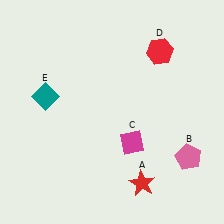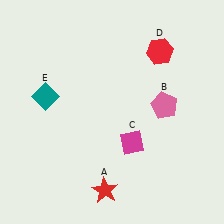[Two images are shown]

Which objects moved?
The objects that moved are: the red star (A), the pink pentagon (B).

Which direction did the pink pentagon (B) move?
The pink pentagon (B) moved up.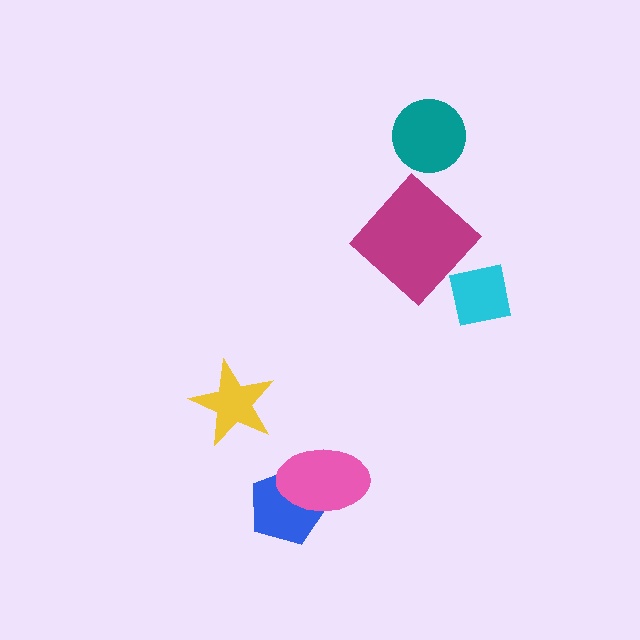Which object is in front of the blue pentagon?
The pink ellipse is in front of the blue pentagon.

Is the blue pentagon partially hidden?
Yes, it is partially covered by another shape.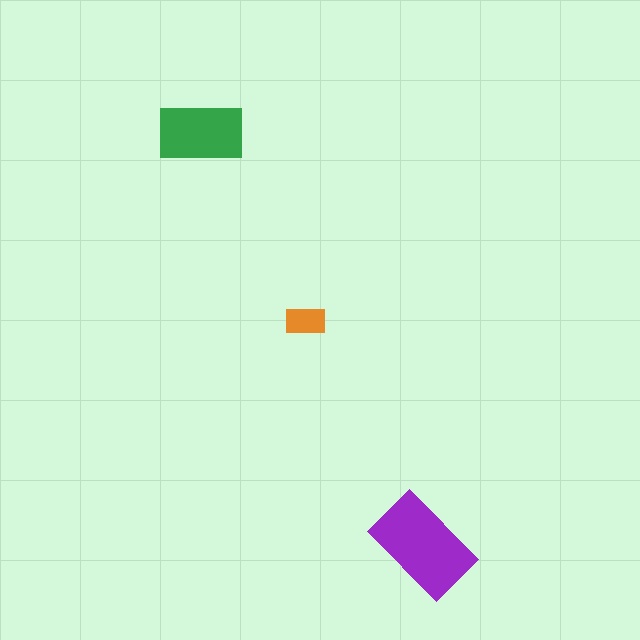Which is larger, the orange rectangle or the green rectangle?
The green one.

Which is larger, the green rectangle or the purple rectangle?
The purple one.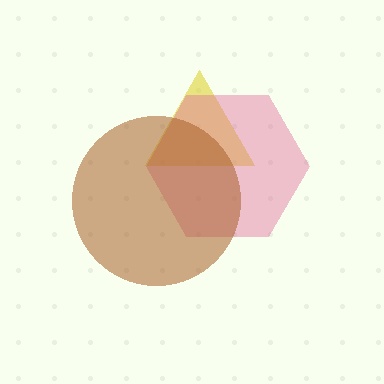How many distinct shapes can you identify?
There are 3 distinct shapes: a yellow triangle, a pink hexagon, a brown circle.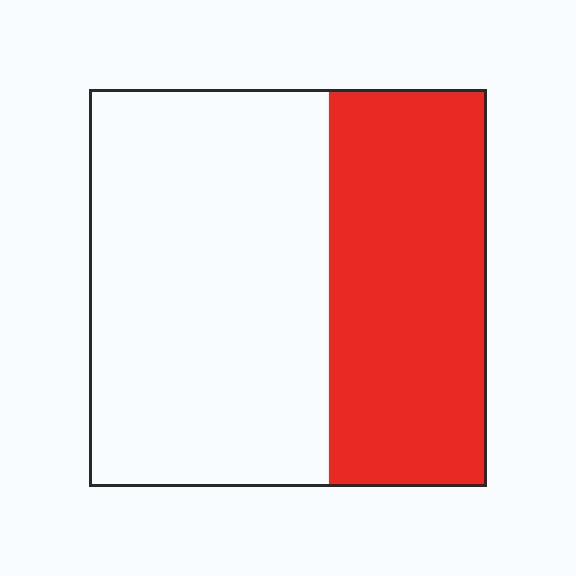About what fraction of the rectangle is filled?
About two fifths (2/5).